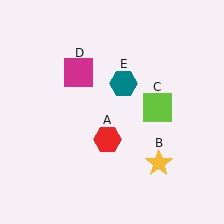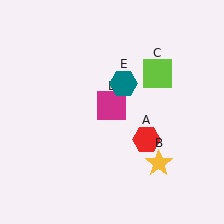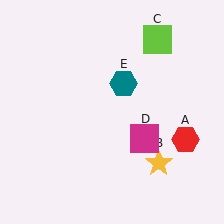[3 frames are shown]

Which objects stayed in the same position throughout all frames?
Yellow star (object B) and teal hexagon (object E) remained stationary.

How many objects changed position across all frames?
3 objects changed position: red hexagon (object A), lime square (object C), magenta square (object D).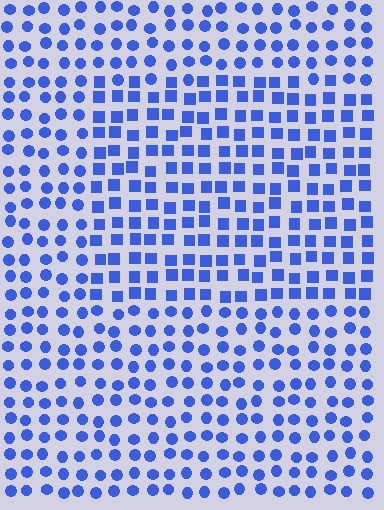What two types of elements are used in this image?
The image uses squares inside the rectangle region and circles outside it.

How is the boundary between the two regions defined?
The boundary is defined by a change in element shape: squares inside vs. circles outside. All elements share the same color and spacing.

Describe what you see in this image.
The image is filled with small blue elements arranged in a uniform grid. A rectangle-shaped region contains squares, while the surrounding area contains circles. The boundary is defined purely by the change in element shape.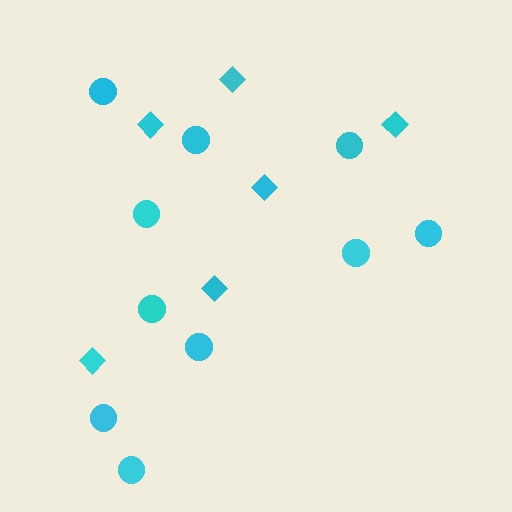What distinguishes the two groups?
There are 2 groups: one group of circles (10) and one group of diamonds (6).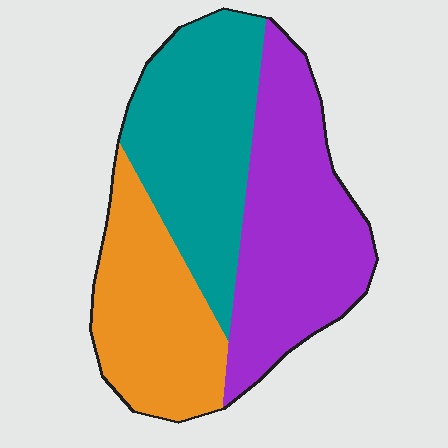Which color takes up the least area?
Orange, at roughly 30%.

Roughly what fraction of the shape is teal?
Teal covers 34% of the shape.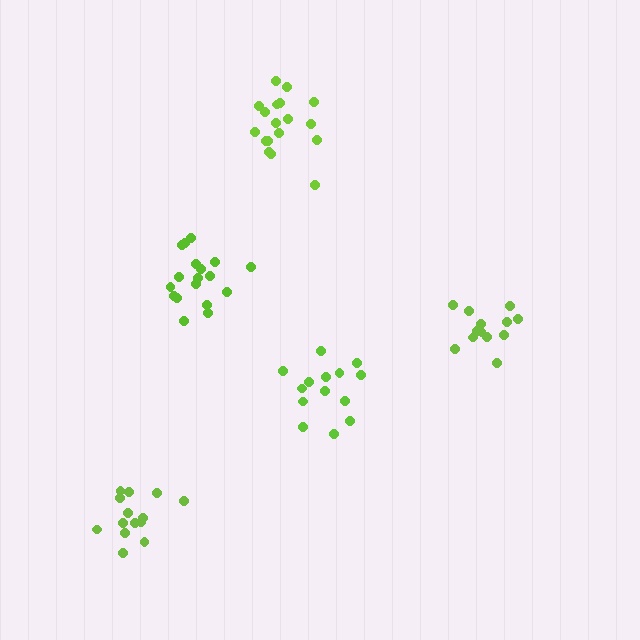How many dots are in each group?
Group 1: 18 dots, Group 2: 13 dots, Group 3: 14 dots, Group 4: 18 dots, Group 5: 14 dots (77 total).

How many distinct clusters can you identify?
There are 5 distinct clusters.